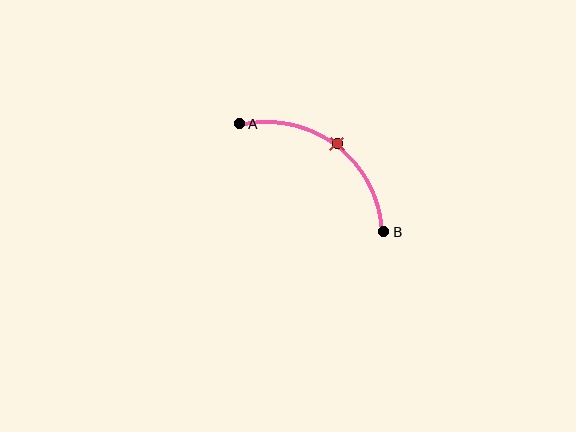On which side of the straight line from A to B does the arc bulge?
The arc bulges above and to the right of the straight line connecting A and B.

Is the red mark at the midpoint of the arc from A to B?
Yes. The red mark lies on the arc at equal arc-length from both A and B — it is the arc midpoint.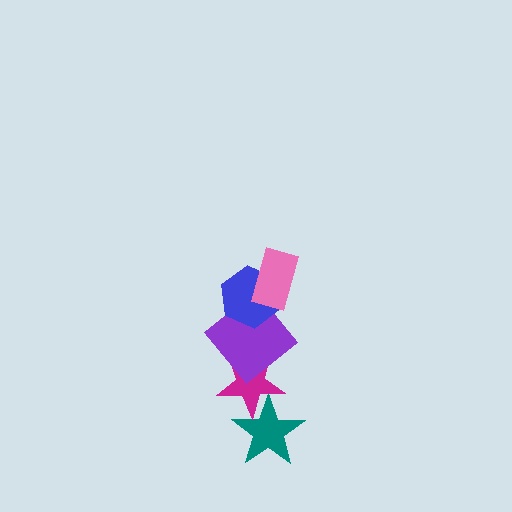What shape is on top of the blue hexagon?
The pink rectangle is on top of the blue hexagon.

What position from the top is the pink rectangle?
The pink rectangle is 1st from the top.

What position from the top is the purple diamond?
The purple diamond is 3rd from the top.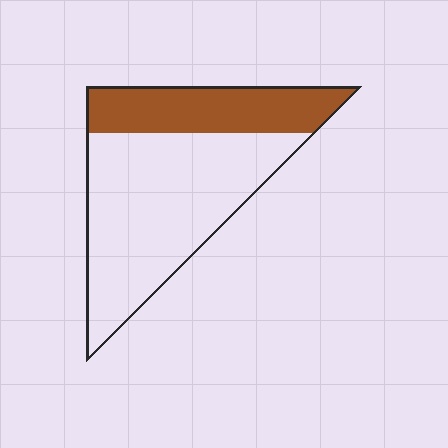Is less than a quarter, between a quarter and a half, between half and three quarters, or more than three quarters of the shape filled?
Between a quarter and a half.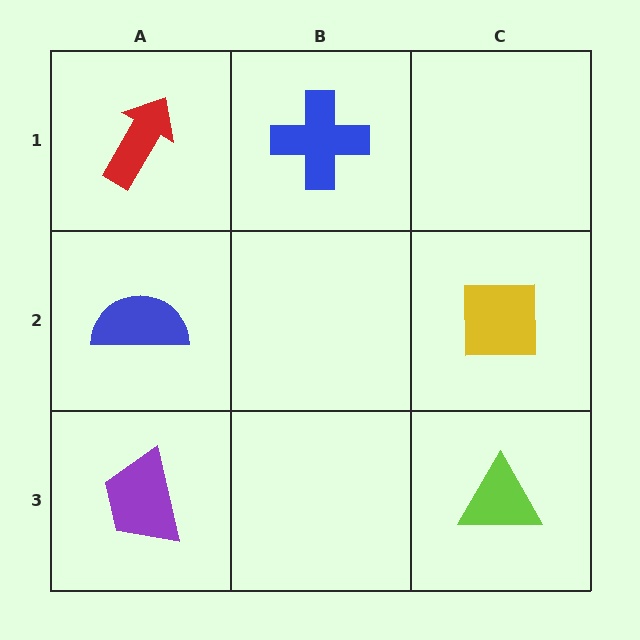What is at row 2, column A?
A blue semicircle.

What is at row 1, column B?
A blue cross.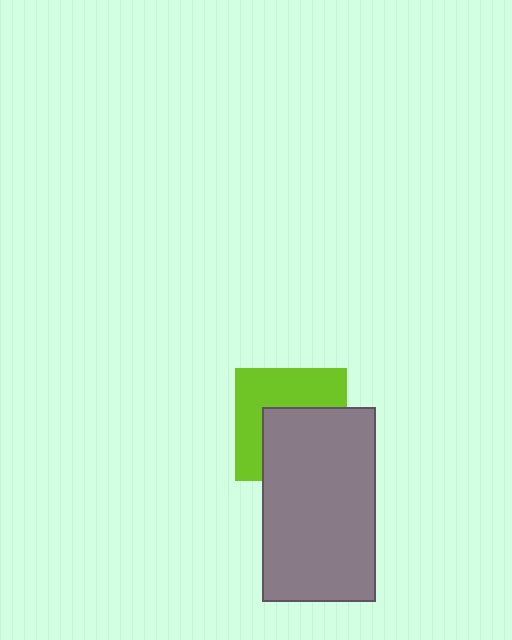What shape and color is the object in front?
The object in front is a gray rectangle.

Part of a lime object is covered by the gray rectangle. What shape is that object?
It is a square.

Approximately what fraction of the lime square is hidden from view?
Roughly 50% of the lime square is hidden behind the gray rectangle.